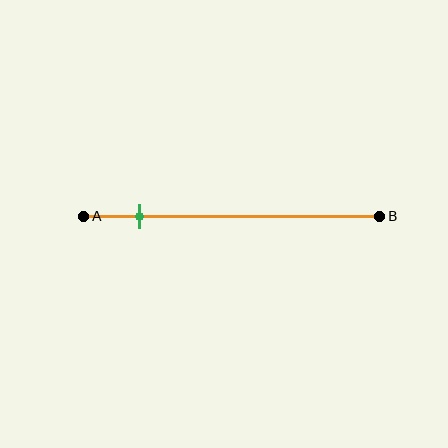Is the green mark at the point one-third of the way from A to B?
No, the mark is at about 20% from A, not at the 33% one-third point.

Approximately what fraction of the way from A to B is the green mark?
The green mark is approximately 20% of the way from A to B.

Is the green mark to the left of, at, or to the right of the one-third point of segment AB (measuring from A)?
The green mark is to the left of the one-third point of segment AB.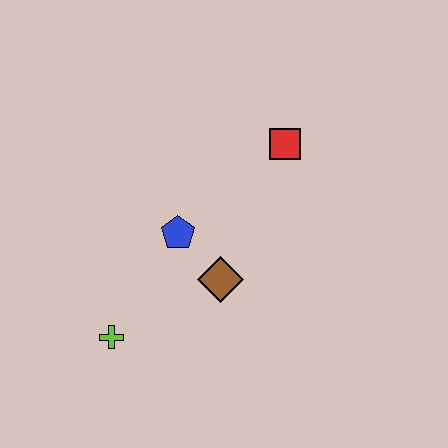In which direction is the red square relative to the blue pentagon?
The red square is to the right of the blue pentagon.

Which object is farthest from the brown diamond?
The red square is farthest from the brown diamond.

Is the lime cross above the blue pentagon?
No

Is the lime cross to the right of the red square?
No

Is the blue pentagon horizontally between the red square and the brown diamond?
No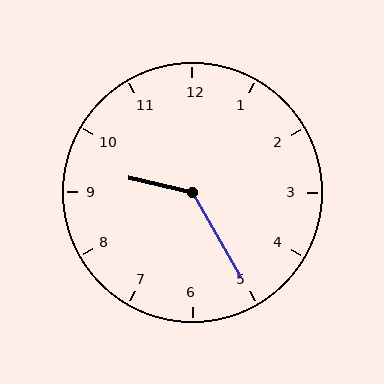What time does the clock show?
9:25.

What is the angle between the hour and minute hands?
Approximately 132 degrees.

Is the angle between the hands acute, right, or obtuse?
It is obtuse.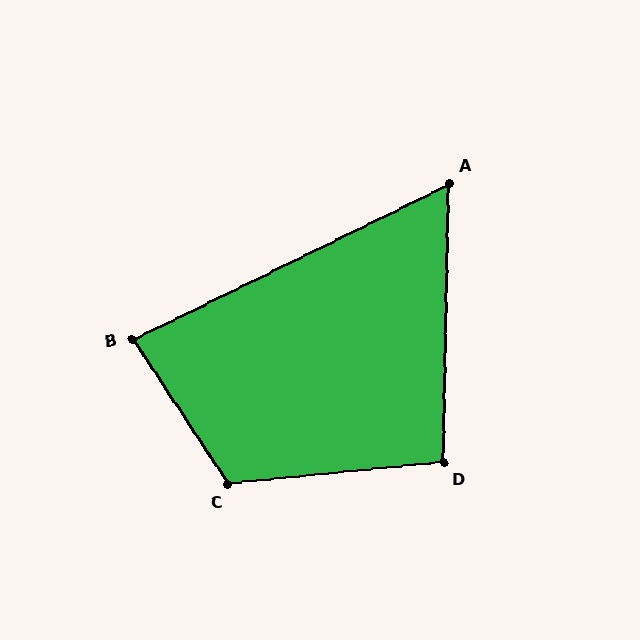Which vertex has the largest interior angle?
C, at approximately 118 degrees.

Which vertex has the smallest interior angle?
A, at approximately 62 degrees.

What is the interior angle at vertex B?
Approximately 83 degrees (acute).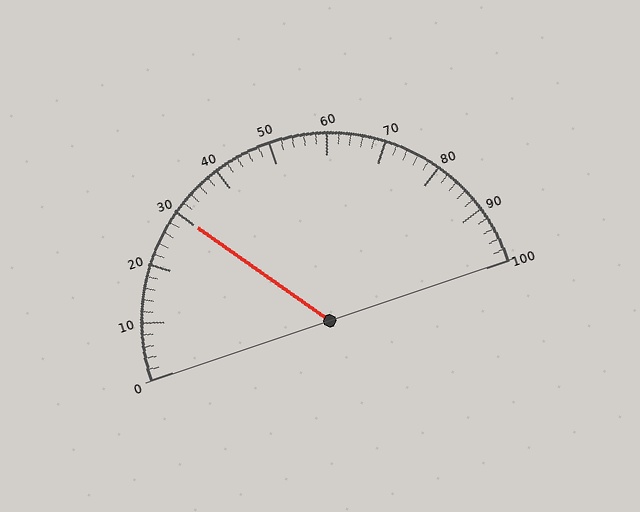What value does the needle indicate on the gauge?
The needle indicates approximately 30.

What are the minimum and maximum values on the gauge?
The gauge ranges from 0 to 100.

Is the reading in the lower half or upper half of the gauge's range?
The reading is in the lower half of the range (0 to 100).